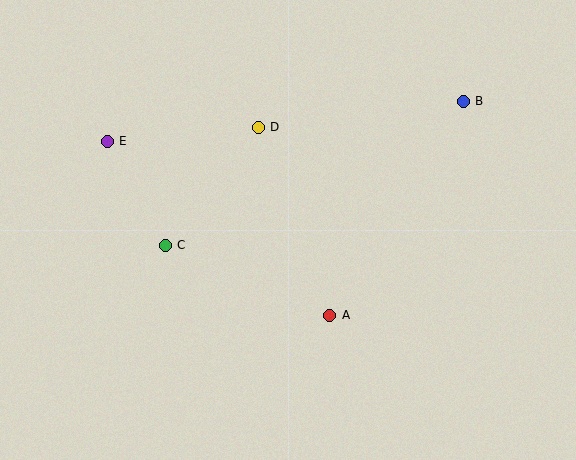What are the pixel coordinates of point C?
Point C is at (165, 245).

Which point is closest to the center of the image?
Point A at (330, 315) is closest to the center.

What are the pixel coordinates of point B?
Point B is at (463, 101).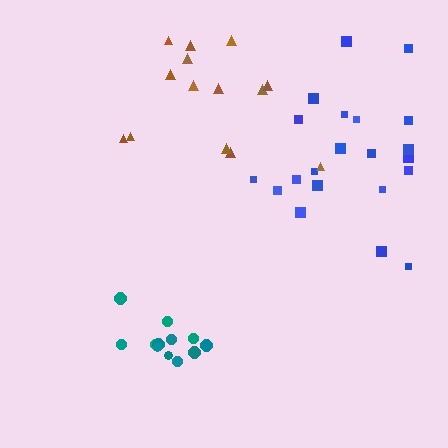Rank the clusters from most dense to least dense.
teal, blue, brown.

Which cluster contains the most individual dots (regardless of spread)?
Blue (21).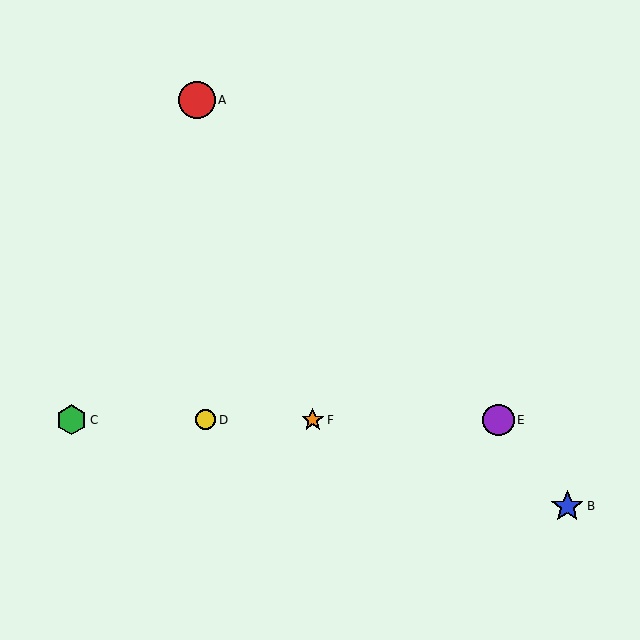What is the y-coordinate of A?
Object A is at y≈100.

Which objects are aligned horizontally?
Objects C, D, E, F are aligned horizontally.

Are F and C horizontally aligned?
Yes, both are at y≈420.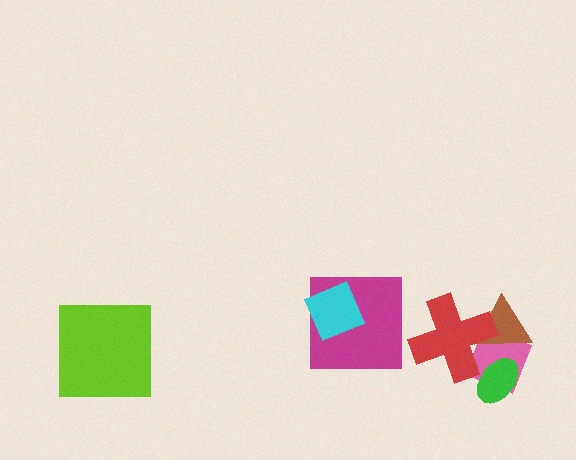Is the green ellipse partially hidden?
No, no other shape covers it.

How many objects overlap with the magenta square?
1 object overlaps with the magenta square.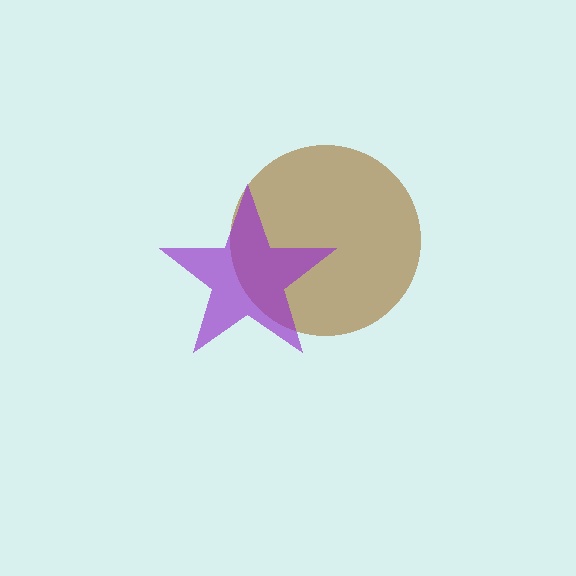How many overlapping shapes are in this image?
There are 2 overlapping shapes in the image.